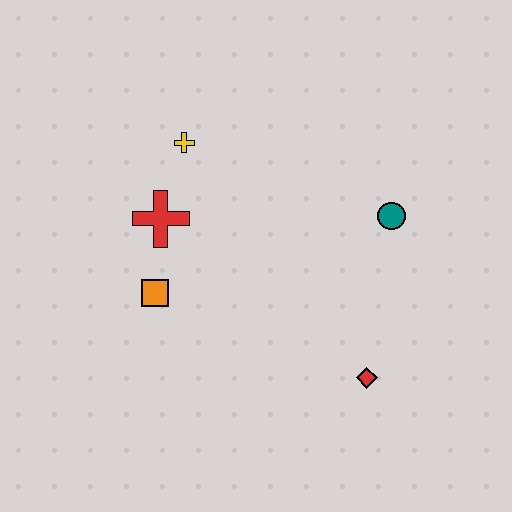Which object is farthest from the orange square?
The teal circle is farthest from the orange square.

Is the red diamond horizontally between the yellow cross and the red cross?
No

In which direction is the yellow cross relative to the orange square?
The yellow cross is above the orange square.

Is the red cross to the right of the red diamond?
No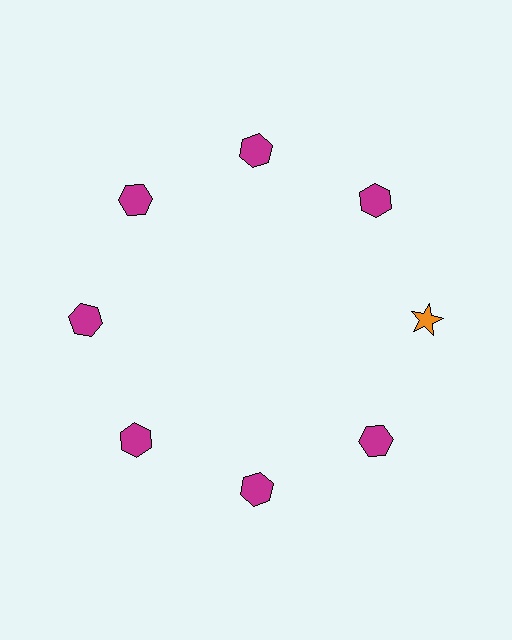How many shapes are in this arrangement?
There are 8 shapes arranged in a ring pattern.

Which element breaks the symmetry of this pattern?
The orange star at roughly the 3 o'clock position breaks the symmetry. All other shapes are magenta hexagons.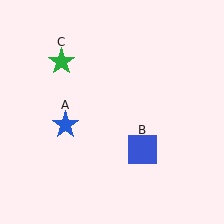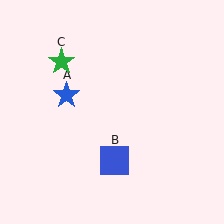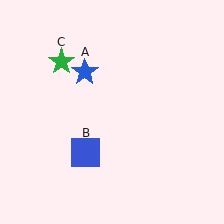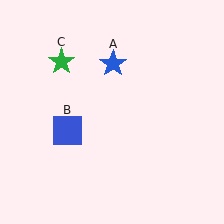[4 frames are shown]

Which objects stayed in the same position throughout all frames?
Green star (object C) remained stationary.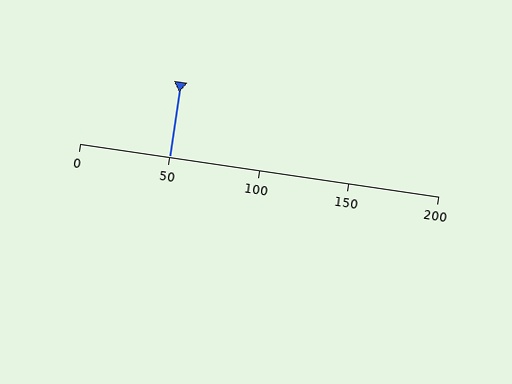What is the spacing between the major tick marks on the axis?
The major ticks are spaced 50 apart.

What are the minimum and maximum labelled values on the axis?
The axis runs from 0 to 200.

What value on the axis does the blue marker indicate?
The marker indicates approximately 50.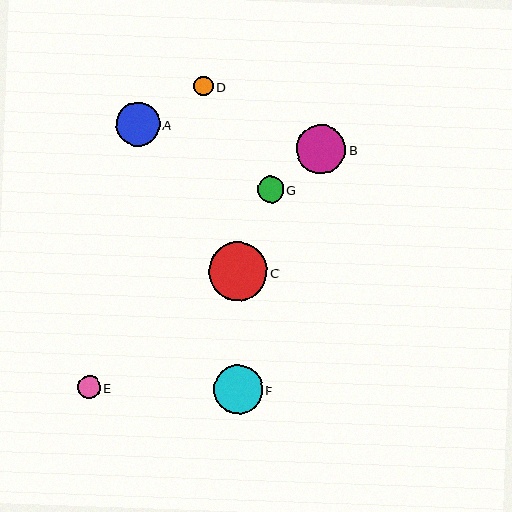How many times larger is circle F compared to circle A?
Circle F is approximately 1.1 times the size of circle A.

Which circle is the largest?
Circle C is the largest with a size of approximately 58 pixels.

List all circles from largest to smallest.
From largest to smallest: C, B, F, A, G, E, D.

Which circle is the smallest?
Circle D is the smallest with a size of approximately 19 pixels.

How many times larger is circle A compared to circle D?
Circle A is approximately 2.3 times the size of circle D.